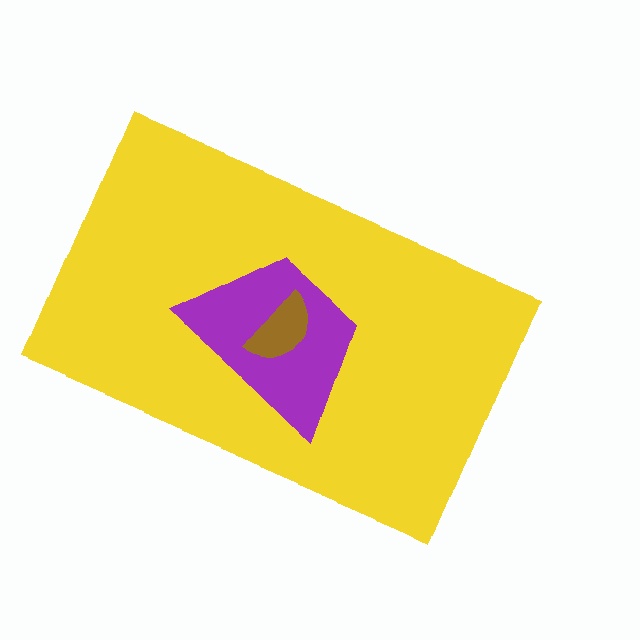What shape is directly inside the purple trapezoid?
The brown semicircle.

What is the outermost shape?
The yellow rectangle.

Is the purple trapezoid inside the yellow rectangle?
Yes.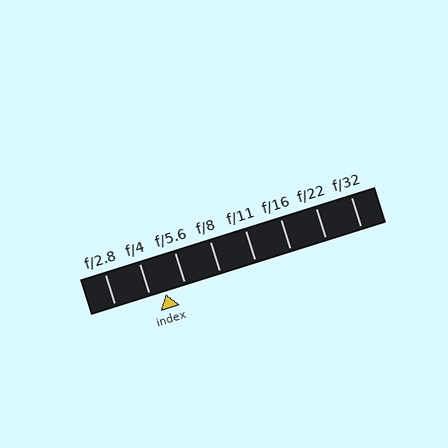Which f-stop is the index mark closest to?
The index mark is closest to f/4.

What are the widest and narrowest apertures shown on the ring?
The widest aperture shown is f/2.8 and the narrowest is f/32.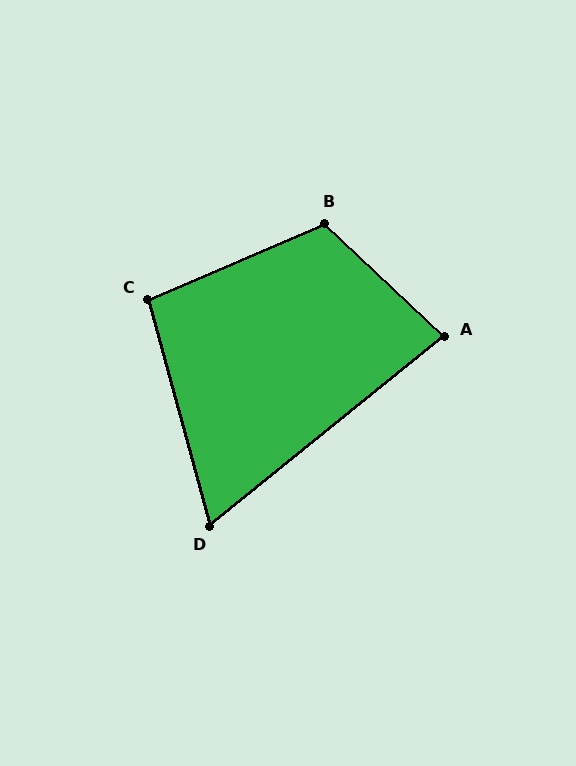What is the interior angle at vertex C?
Approximately 98 degrees (obtuse).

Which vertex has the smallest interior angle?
D, at approximately 66 degrees.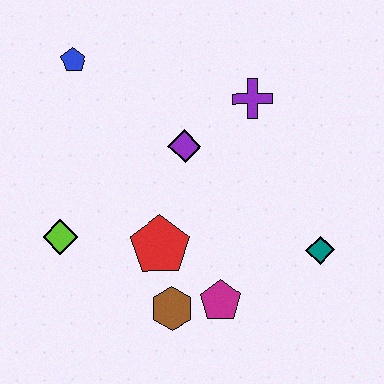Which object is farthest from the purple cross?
The lime diamond is farthest from the purple cross.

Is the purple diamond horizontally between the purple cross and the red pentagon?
Yes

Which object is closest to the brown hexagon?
The magenta pentagon is closest to the brown hexagon.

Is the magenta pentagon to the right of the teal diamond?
No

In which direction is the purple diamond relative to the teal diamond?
The purple diamond is to the left of the teal diamond.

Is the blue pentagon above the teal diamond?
Yes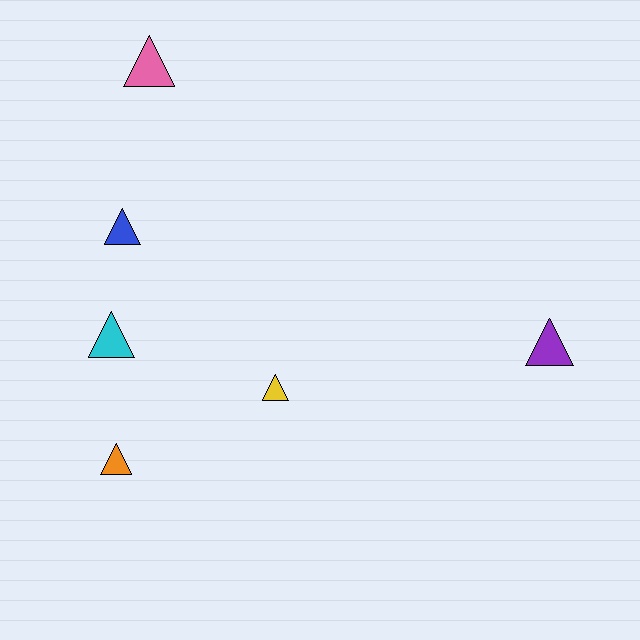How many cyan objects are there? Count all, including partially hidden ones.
There is 1 cyan object.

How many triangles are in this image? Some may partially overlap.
There are 6 triangles.